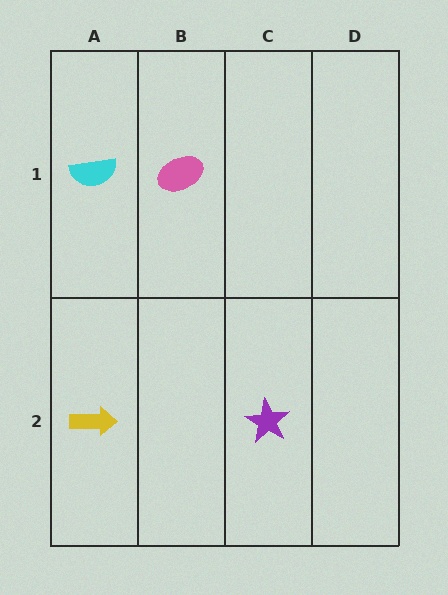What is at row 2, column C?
A purple star.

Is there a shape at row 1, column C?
No, that cell is empty.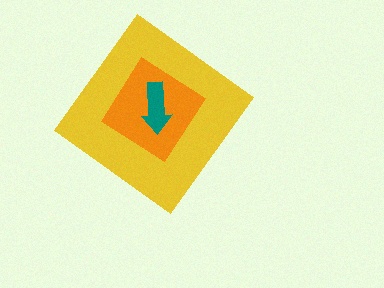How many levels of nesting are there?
3.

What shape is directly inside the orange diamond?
The teal arrow.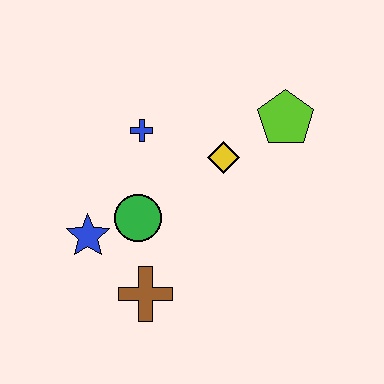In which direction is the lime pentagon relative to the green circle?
The lime pentagon is to the right of the green circle.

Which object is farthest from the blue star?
The lime pentagon is farthest from the blue star.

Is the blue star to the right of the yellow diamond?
No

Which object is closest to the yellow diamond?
The lime pentagon is closest to the yellow diamond.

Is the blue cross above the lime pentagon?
No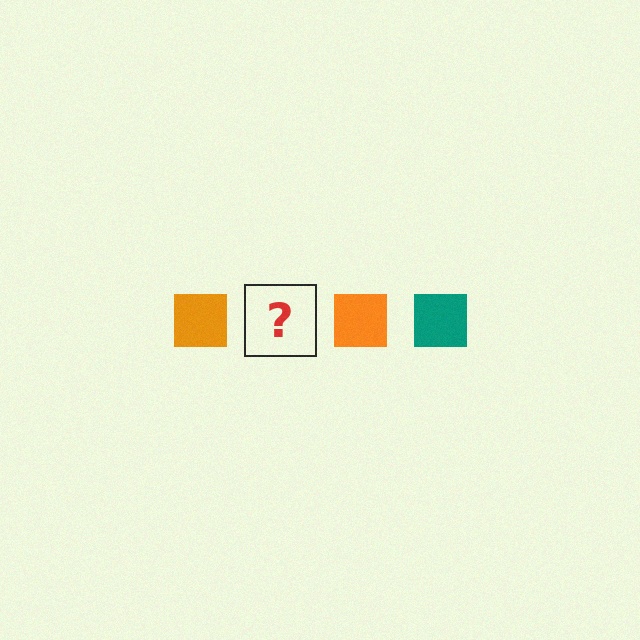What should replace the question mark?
The question mark should be replaced with a teal square.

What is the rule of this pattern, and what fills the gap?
The rule is that the pattern cycles through orange, teal squares. The gap should be filled with a teal square.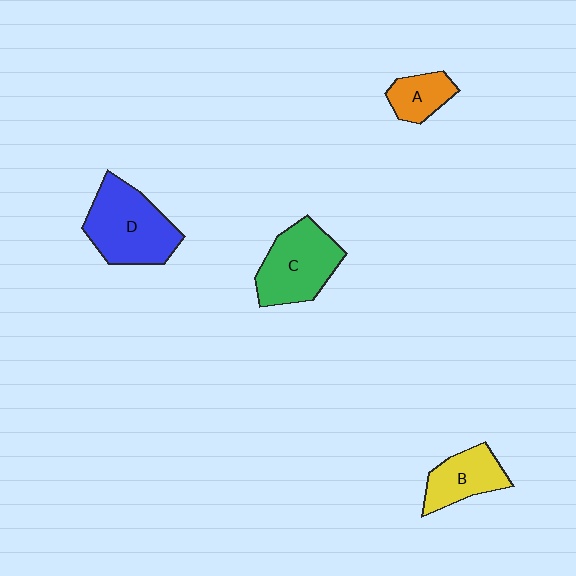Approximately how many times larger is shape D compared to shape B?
Approximately 1.6 times.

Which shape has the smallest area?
Shape A (orange).